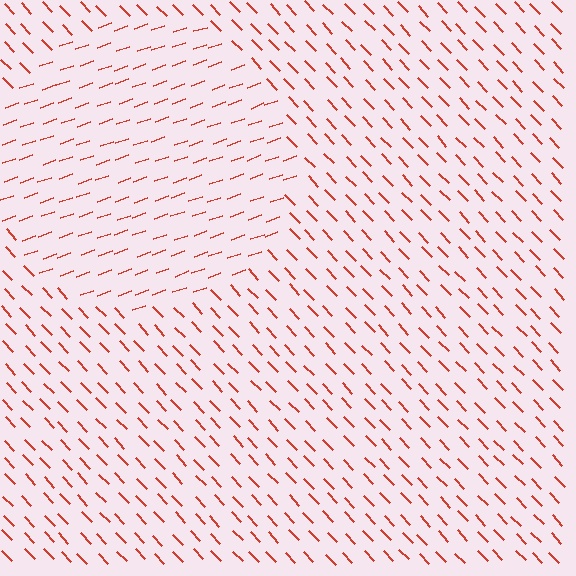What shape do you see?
I see a circle.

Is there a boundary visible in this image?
Yes, there is a texture boundary formed by a change in line orientation.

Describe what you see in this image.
The image is filled with small red line segments. A circle region in the image has lines oriented differently from the surrounding lines, creating a visible texture boundary.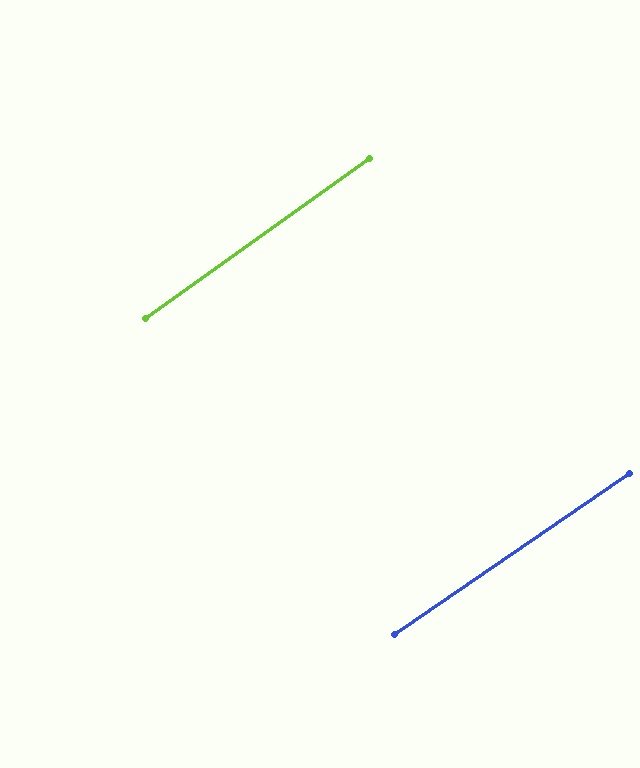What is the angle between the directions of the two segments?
Approximately 1 degree.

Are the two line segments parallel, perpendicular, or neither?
Parallel — their directions differ by only 1.0°.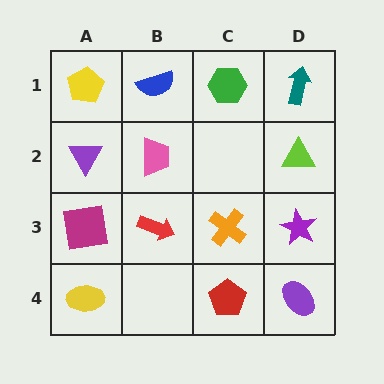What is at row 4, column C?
A red pentagon.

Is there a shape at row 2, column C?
No, that cell is empty.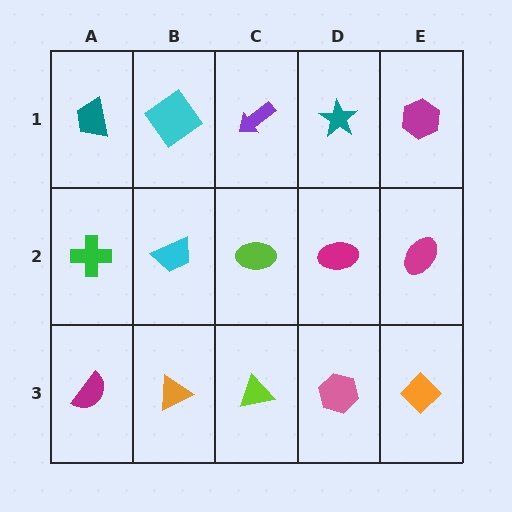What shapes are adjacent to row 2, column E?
A magenta hexagon (row 1, column E), an orange diamond (row 3, column E), a magenta ellipse (row 2, column D).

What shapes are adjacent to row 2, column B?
A cyan diamond (row 1, column B), an orange triangle (row 3, column B), a green cross (row 2, column A), a lime ellipse (row 2, column C).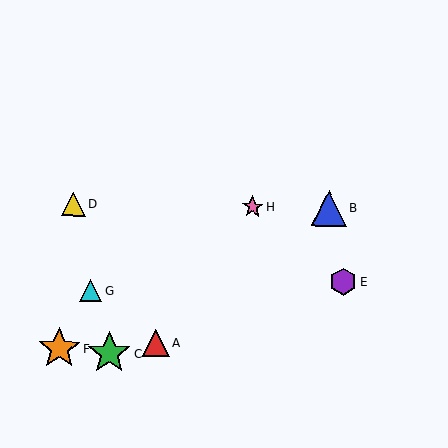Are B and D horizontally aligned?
Yes, both are at y≈208.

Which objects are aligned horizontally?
Objects B, D, H are aligned horizontally.